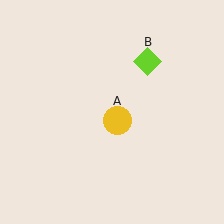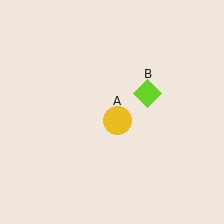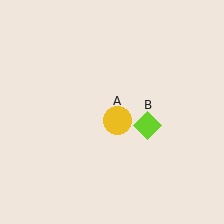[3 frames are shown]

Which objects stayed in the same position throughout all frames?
Yellow circle (object A) remained stationary.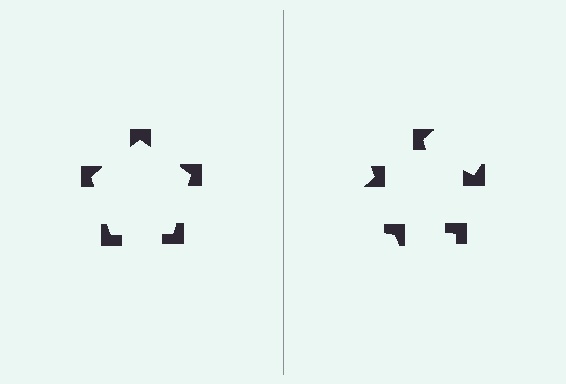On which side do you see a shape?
An illusory pentagon appears on the left side. On the right side the wedge cuts are rotated, so no coherent shape forms.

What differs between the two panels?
The notched squares are positioned identically on both sides; only the wedge orientations differ. On the left they align to a pentagon; on the right they are misaligned.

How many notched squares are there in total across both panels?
10 — 5 on each side.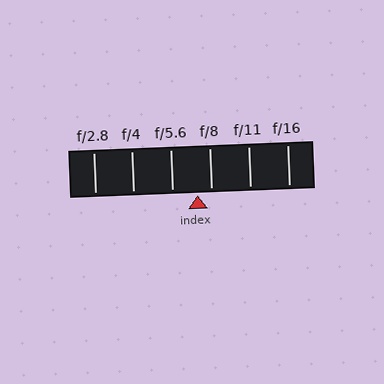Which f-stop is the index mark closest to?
The index mark is closest to f/8.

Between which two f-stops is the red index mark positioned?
The index mark is between f/5.6 and f/8.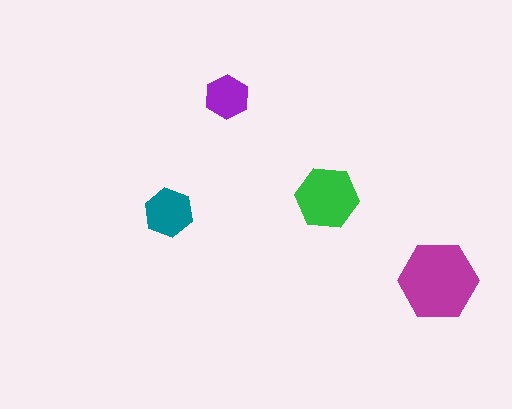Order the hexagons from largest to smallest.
the magenta one, the green one, the teal one, the purple one.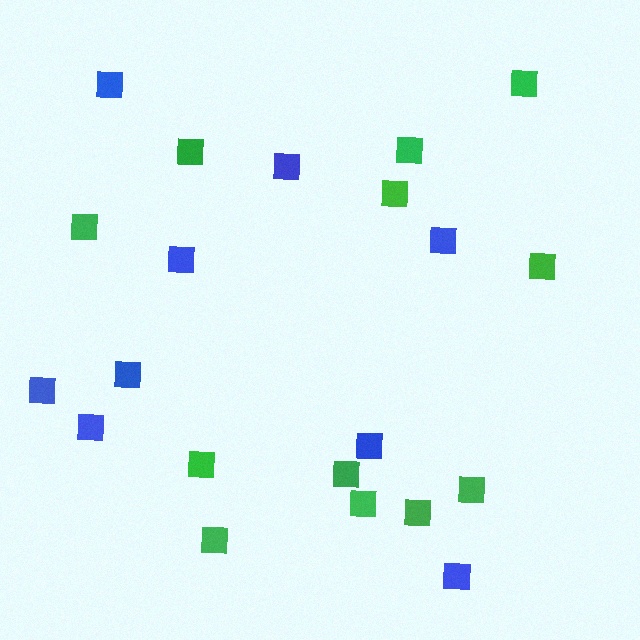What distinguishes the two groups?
There are 2 groups: one group of blue squares (9) and one group of green squares (12).